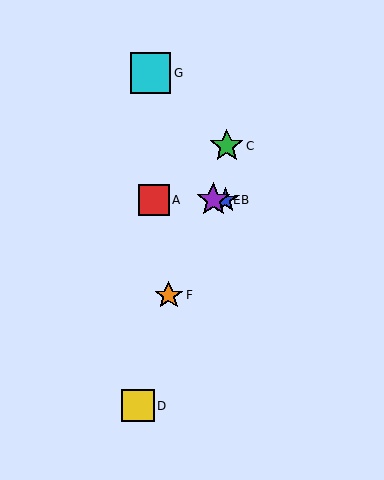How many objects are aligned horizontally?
3 objects (A, B, E) are aligned horizontally.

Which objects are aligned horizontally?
Objects A, B, E are aligned horizontally.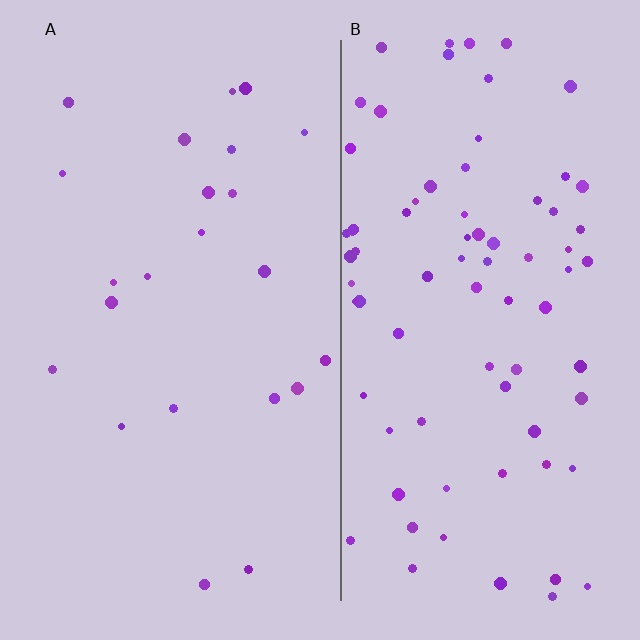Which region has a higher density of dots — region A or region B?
B (the right).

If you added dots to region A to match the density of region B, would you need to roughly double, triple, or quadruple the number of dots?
Approximately triple.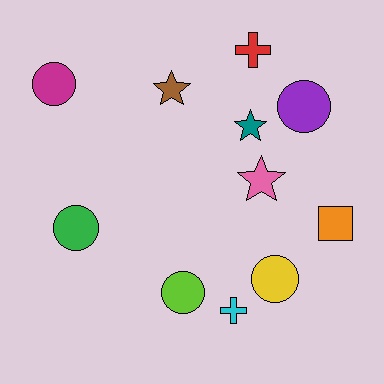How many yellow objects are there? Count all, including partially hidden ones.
There is 1 yellow object.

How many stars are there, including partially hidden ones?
There are 3 stars.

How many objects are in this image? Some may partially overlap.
There are 11 objects.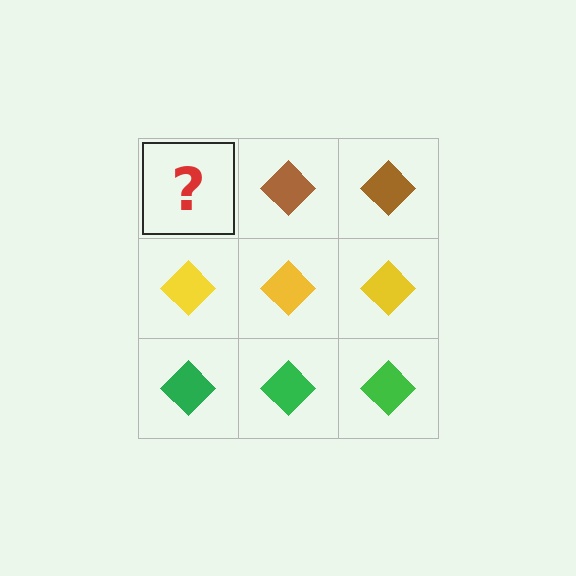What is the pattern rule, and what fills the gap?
The rule is that each row has a consistent color. The gap should be filled with a brown diamond.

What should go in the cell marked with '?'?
The missing cell should contain a brown diamond.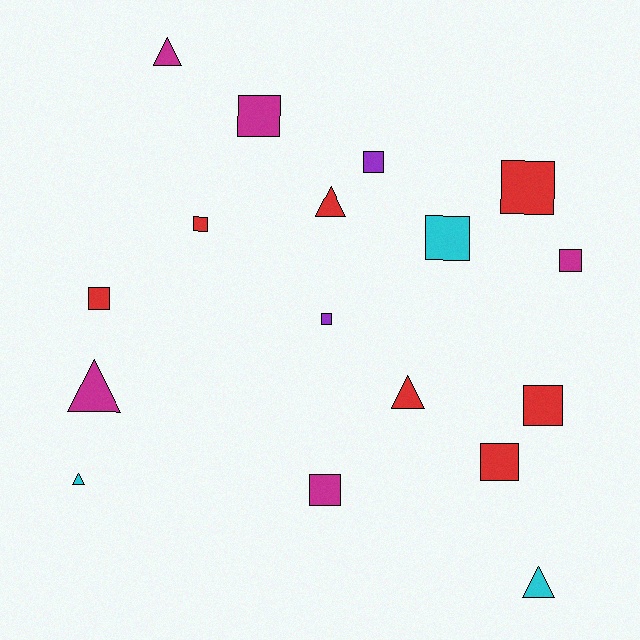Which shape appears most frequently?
Square, with 11 objects.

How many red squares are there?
There are 5 red squares.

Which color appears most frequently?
Red, with 7 objects.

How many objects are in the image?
There are 17 objects.